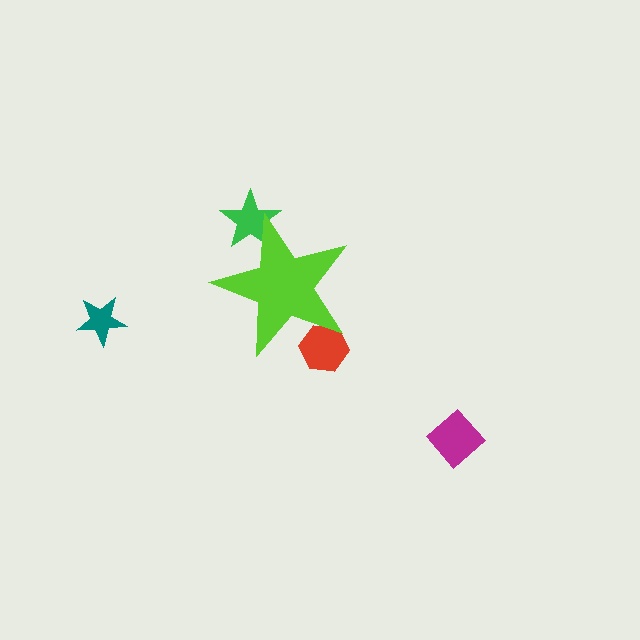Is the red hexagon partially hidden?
Yes, the red hexagon is partially hidden behind the lime star.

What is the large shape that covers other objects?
A lime star.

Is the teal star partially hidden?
No, the teal star is fully visible.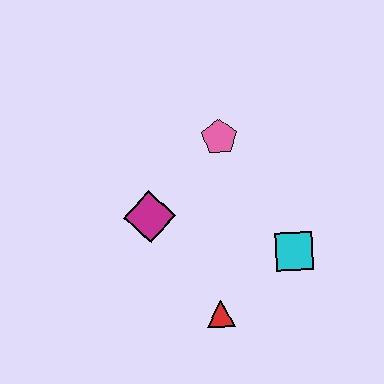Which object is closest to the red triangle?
The cyan square is closest to the red triangle.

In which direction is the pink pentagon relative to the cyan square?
The pink pentagon is above the cyan square.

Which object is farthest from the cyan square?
The magenta diamond is farthest from the cyan square.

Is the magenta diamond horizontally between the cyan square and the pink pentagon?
No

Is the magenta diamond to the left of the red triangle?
Yes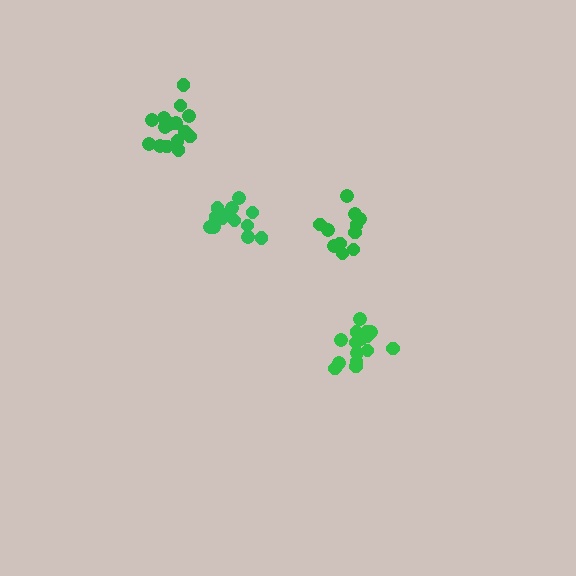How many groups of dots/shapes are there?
There are 4 groups.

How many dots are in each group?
Group 1: 14 dots, Group 2: 11 dots, Group 3: 15 dots, Group 4: 16 dots (56 total).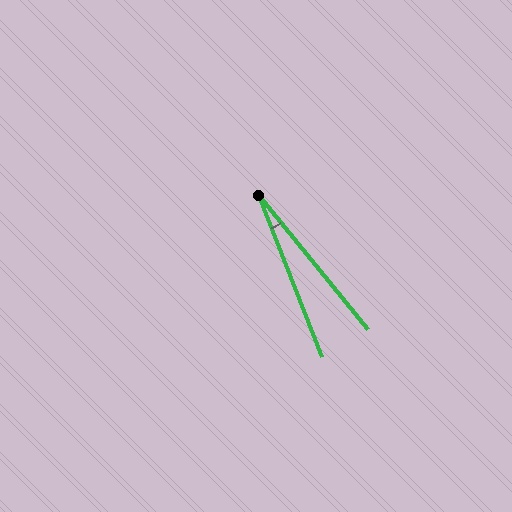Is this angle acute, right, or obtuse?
It is acute.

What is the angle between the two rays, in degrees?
Approximately 18 degrees.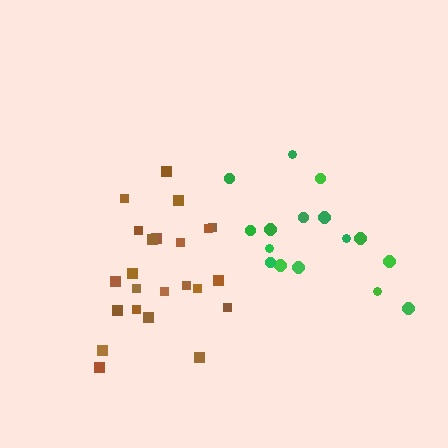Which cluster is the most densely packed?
Brown.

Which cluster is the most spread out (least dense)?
Green.